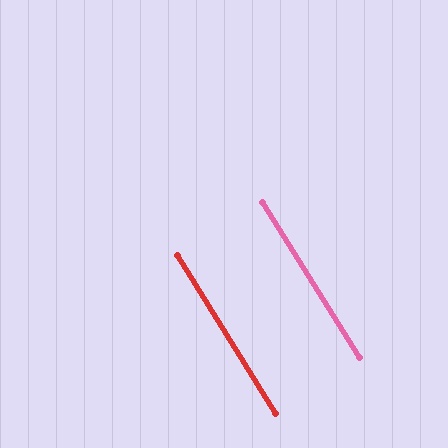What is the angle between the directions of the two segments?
Approximately 0 degrees.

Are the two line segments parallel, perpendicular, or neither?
Parallel — their directions differ by only 0.4°.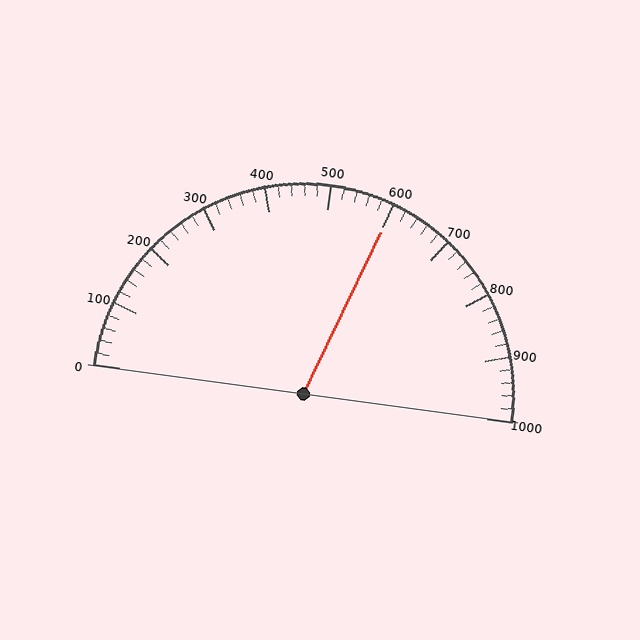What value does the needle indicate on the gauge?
The needle indicates approximately 600.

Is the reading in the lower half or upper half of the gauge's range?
The reading is in the upper half of the range (0 to 1000).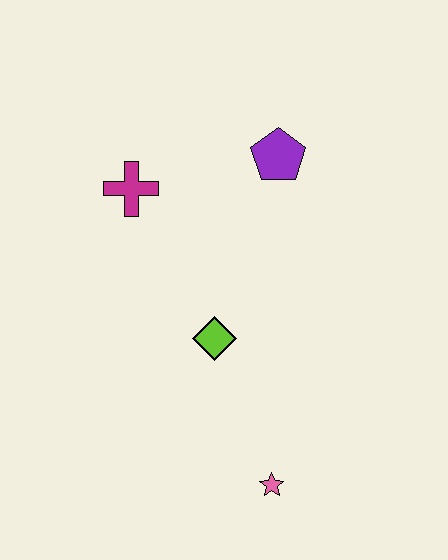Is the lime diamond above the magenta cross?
No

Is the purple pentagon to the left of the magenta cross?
No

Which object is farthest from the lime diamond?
The purple pentagon is farthest from the lime diamond.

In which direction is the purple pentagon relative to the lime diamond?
The purple pentagon is above the lime diamond.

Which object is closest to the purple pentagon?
The magenta cross is closest to the purple pentagon.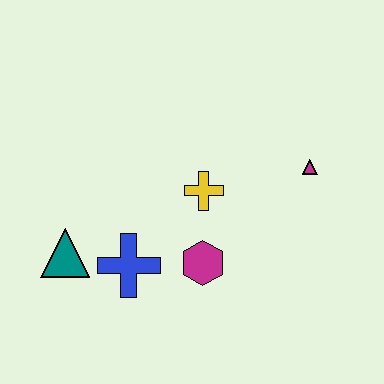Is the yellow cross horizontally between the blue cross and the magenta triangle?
Yes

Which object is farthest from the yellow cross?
The teal triangle is farthest from the yellow cross.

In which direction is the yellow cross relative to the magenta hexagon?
The yellow cross is above the magenta hexagon.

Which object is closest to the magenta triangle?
The yellow cross is closest to the magenta triangle.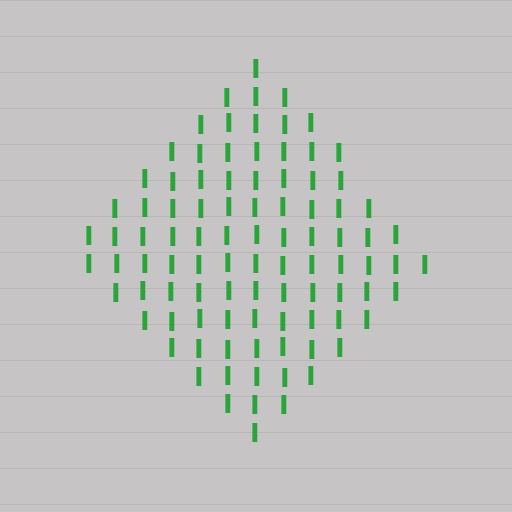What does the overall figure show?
The overall figure shows a diamond.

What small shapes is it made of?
It is made of small letter I's.